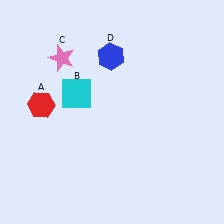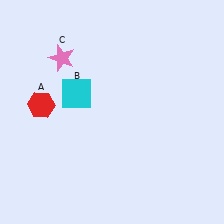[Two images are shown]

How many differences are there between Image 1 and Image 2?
There is 1 difference between the two images.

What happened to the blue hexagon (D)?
The blue hexagon (D) was removed in Image 2. It was in the top-left area of Image 1.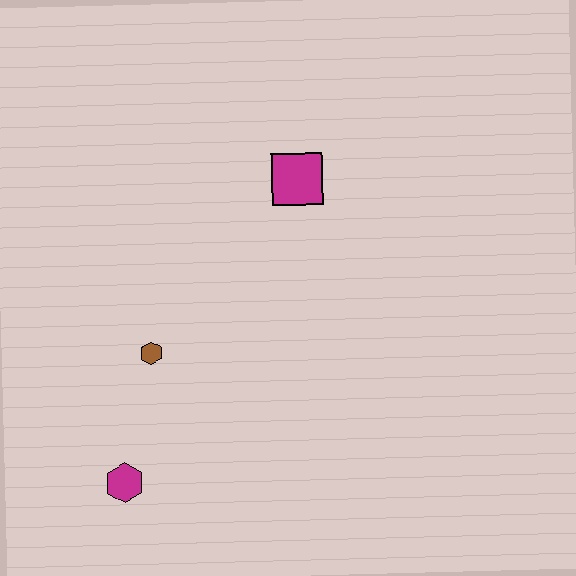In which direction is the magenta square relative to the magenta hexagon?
The magenta square is above the magenta hexagon.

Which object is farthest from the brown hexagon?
The magenta square is farthest from the brown hexagon.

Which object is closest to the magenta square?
The brown hexagon is closest to the magenta square.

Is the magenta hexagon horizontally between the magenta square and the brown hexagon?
No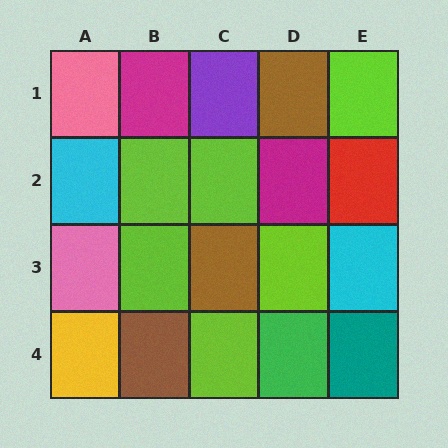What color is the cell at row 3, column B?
Lime.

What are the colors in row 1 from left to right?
Pink, magenta, purple, brown, lime.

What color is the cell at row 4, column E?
Teal.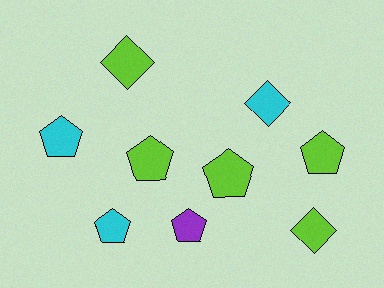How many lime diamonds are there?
There are 2 lime diamonds.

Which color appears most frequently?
Lime, with 5 objects.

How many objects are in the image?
There are 9 objects.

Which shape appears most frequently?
Pentagon, with 6 objects.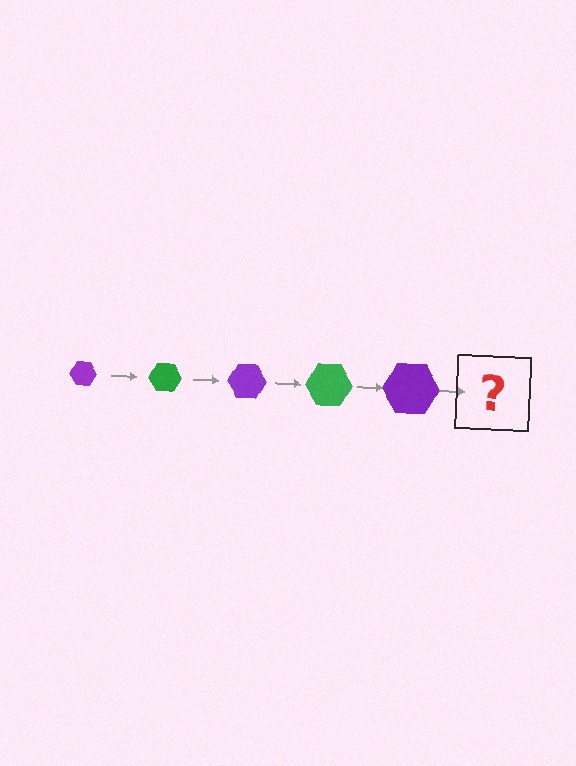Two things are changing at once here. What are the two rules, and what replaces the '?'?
The two rules are that the hexagon grows larger each step and the color cycles through purple and green. The '?' should be a green hexagon, larger than the previous one.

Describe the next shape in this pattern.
It should be a green hexagon, larger than the previous one.